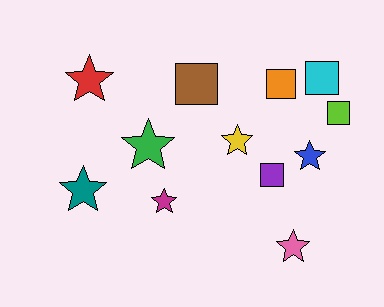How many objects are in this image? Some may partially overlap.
There are 12 objects.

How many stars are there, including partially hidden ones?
There are 7 stars.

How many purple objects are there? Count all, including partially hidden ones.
There is 1 purple object.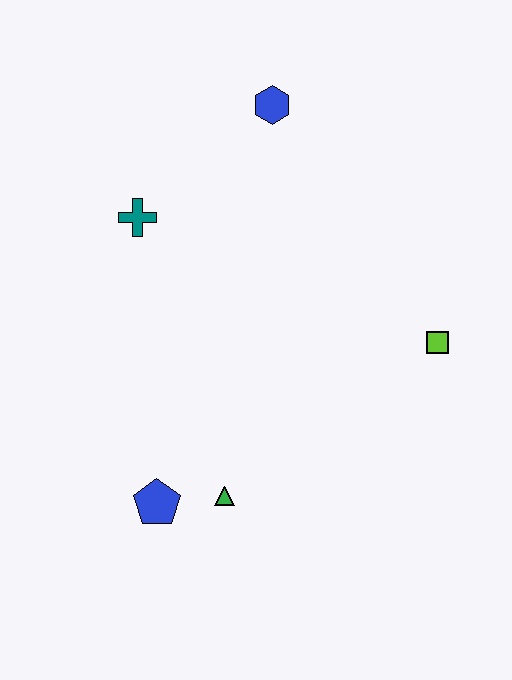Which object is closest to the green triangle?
The blue pentagon is closest to the green triangle.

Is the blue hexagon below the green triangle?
No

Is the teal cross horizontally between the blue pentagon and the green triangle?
No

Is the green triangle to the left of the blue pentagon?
No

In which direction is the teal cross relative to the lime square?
The teal cross is to the left of the lime square.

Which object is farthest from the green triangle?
The blue hexagon is farthest from the green triangle.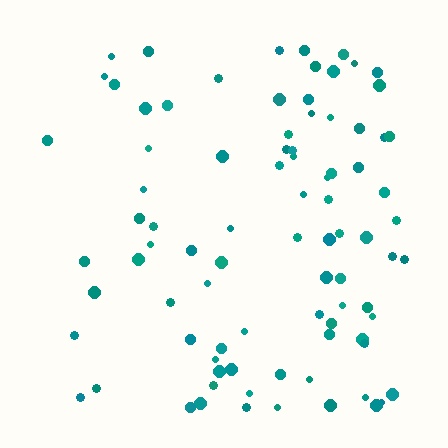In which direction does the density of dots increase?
From left to right, with the right side densest.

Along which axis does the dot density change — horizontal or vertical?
Horizontal.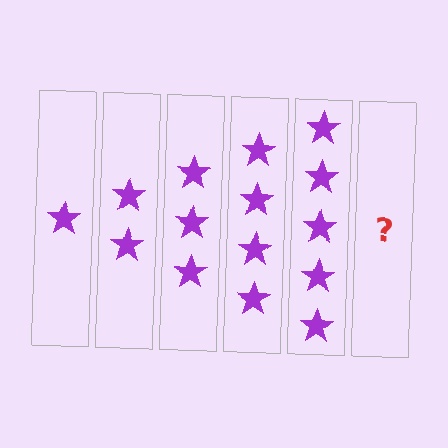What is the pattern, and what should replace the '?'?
The pattern is that each step adds one more star. The '?' should be 6 stars.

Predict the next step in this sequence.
The next step is 6 stars.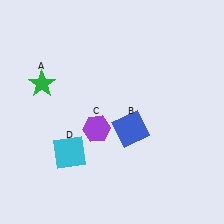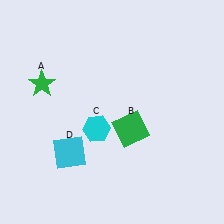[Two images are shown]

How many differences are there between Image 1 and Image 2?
There are 2 differences between the two images.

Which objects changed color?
B changed from blue to green. C changed from purple to cyan.